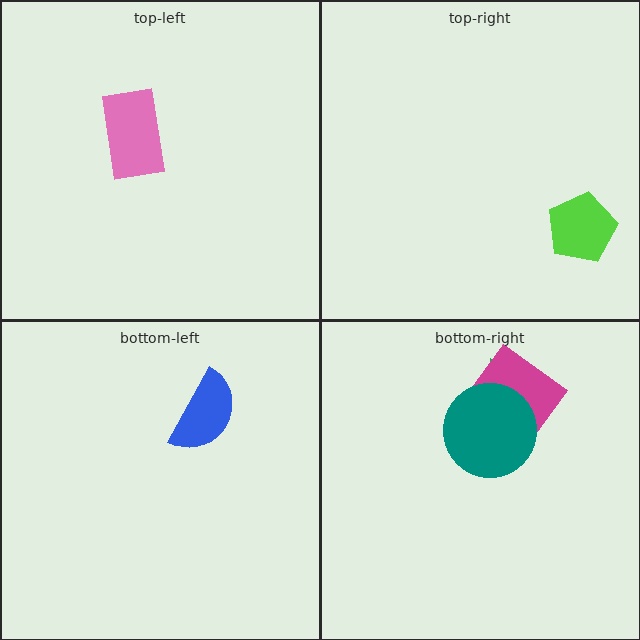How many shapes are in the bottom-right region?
3.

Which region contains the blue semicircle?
The bottom-left region.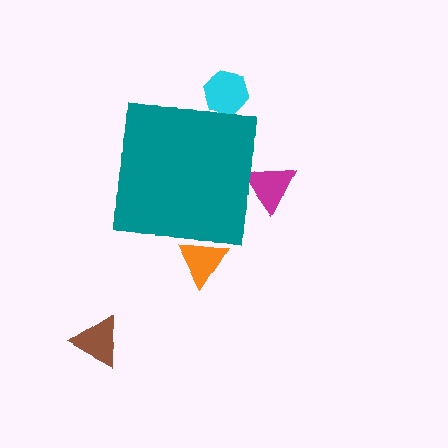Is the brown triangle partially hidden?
No, the brown triangle is fully visible.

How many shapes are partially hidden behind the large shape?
3 shapes are partially hidden.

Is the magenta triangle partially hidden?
Yes, the magenta triangle is partially hidden behind the teal square.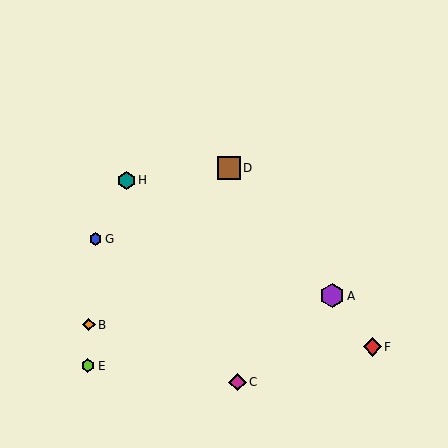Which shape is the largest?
The purple hexagon (labeled A) is the largest.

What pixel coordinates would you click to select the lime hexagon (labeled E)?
Click at (88, 366) to select the lime hexagon E.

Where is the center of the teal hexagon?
The center of the teal hexagon is at (127, 180).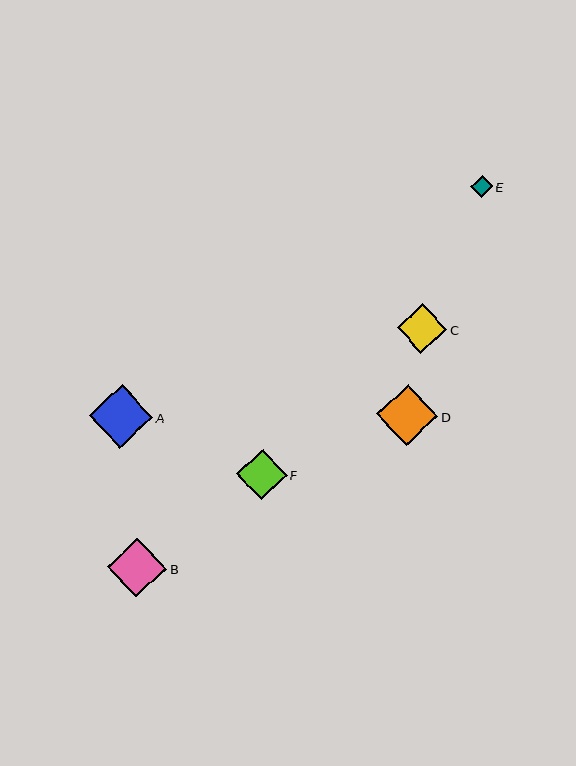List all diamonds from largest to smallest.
From largest to smallest: A, D, B, F, C, E.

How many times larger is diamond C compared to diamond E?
Diamond C is approximately 2.2 times the size of diamond E.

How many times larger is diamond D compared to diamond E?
Diamond D is approximately 2.8 times the size of diamond E.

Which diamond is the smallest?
Diamond E is the smallest with a size of approximately 22 pixels.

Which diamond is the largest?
Diamond A is the largest with a size of approximately 63 pixels.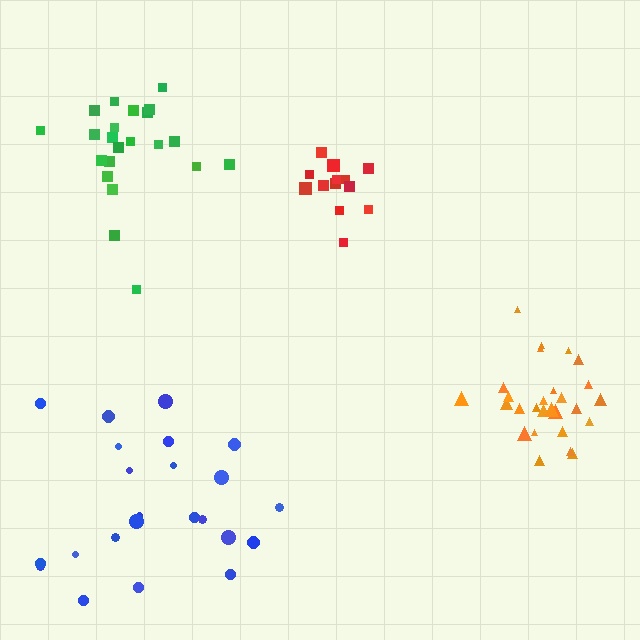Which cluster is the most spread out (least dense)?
Blue.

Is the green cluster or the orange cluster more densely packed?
Orange.